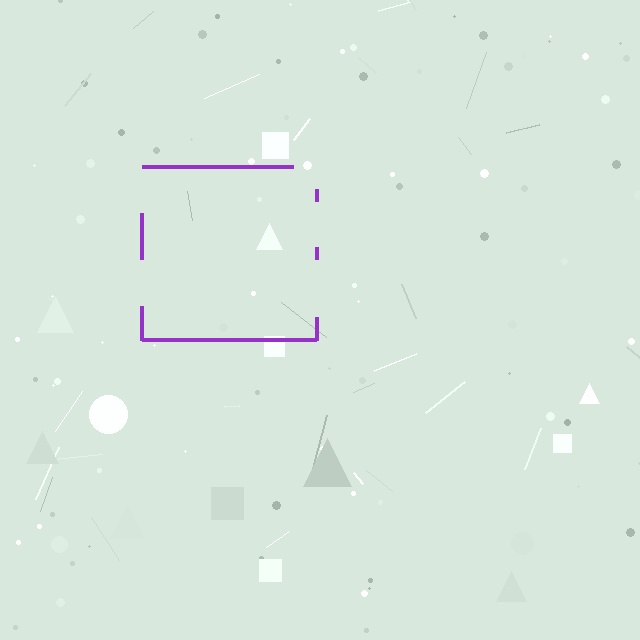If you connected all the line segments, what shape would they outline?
They would outline a square.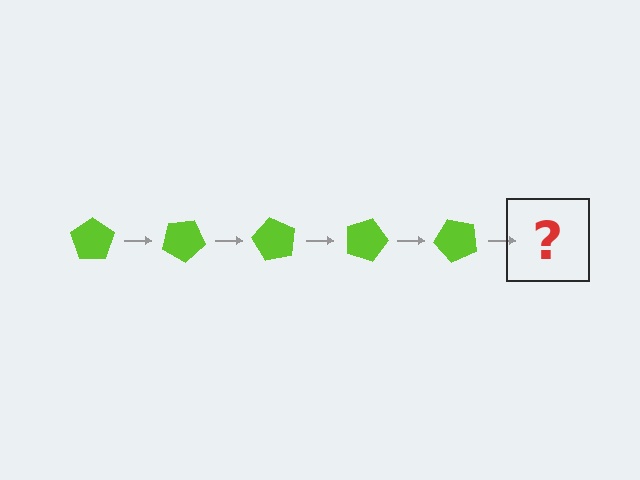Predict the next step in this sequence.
The next step is a lime pentagon rotated 150 degrees.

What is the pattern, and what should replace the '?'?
The pattern is that the pentagon rotates 30 degrees each step. The '?' should be a lime pentagon rotated 150 degrees.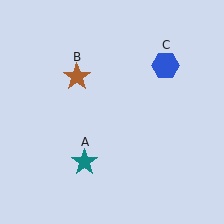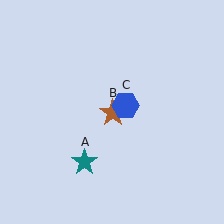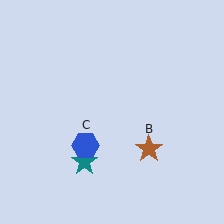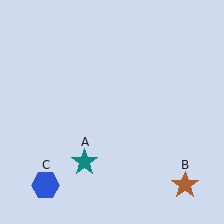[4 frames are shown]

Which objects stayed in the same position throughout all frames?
Teal star (object A) remained stationary.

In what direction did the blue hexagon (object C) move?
The blue hexagon (object C) moved down and to the left.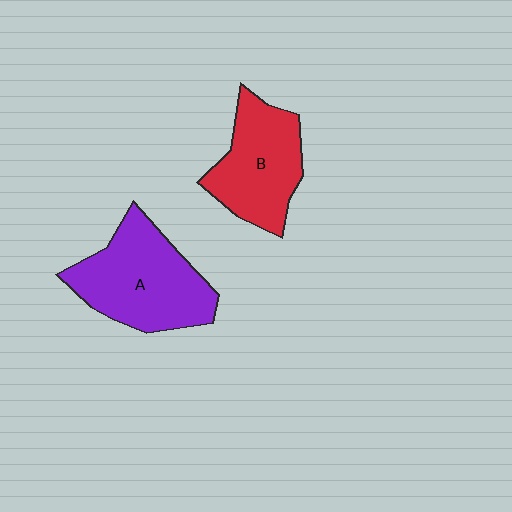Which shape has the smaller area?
Shape B (red).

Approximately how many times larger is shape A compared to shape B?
Approximately 1.2 times.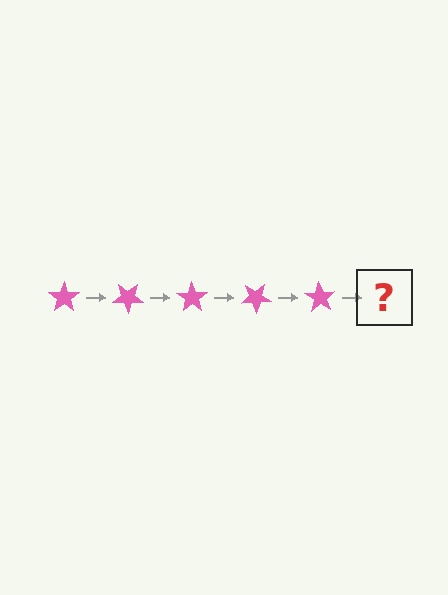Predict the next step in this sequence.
The next step is a pink star rotated 175 degrees.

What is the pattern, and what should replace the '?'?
The pattern is that the star rotates 35 degrees each step. The '?' should be a pink star rotated 175 degrees.